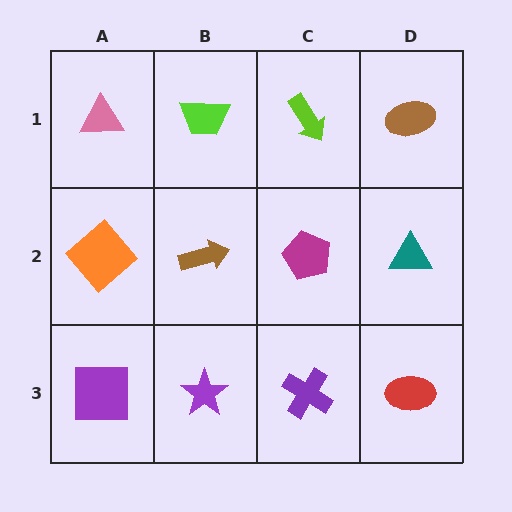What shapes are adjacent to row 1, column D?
A teal triangle (row 2, column D), a lime arrow (row 1, column C).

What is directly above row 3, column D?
A teal triangle.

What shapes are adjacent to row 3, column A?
An orange diamond (row 2, column A), a purple star (row 3, column B).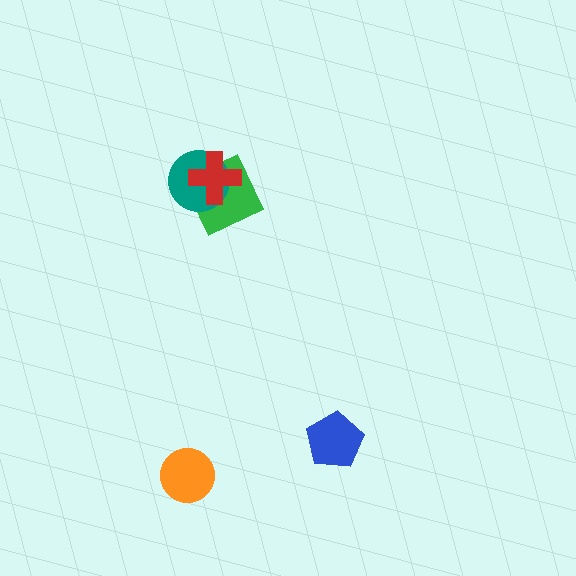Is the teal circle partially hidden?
Yes, it is partially covered by another shape.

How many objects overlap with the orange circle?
0 objects overlap with the orange circle.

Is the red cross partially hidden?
No, no other shape covers it.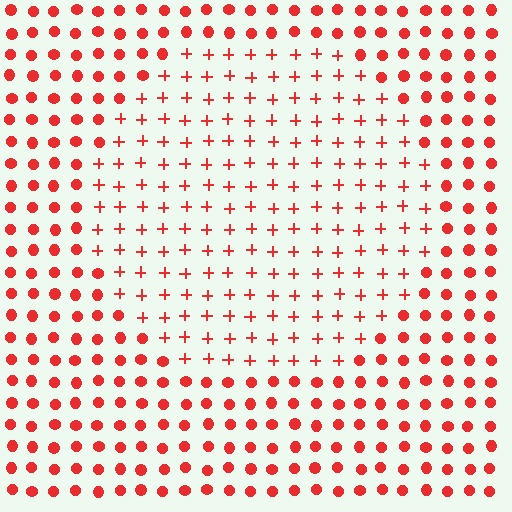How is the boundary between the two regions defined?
The boundary is defined by a change in element shape: plus signs inside vs. circles outside. All elements share the same color and spacing.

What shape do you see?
I see a circle.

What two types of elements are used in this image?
The image uses plus signs inside the circle region and circles outside it.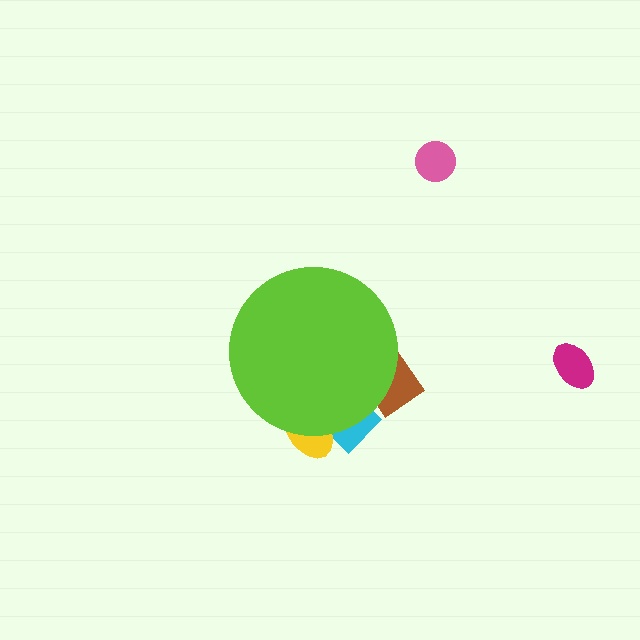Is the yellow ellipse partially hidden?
Yes, the yellow ellipse is partially hidden behind the lime circle.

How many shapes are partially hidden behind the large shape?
3 shapes are partially hidden.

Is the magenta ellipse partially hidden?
No, the magenta ellipse is fully visible.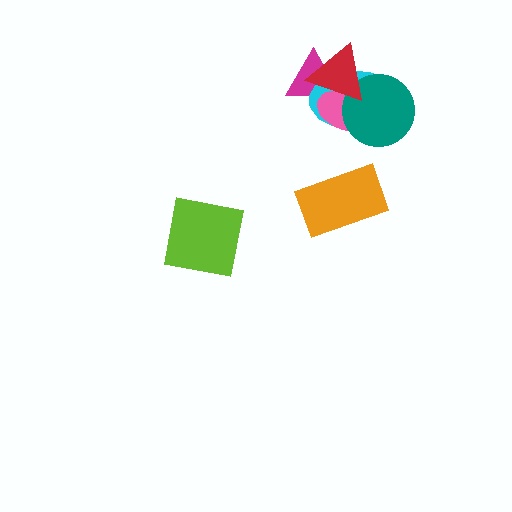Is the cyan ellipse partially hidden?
Yes, it is partially covered by another shape.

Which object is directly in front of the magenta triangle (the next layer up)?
The cyan ellipse is directly in front of the magenta triangle.